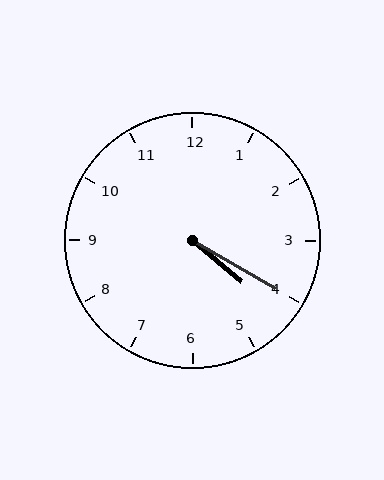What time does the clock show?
4:20.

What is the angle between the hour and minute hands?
Approximately 10 degrees.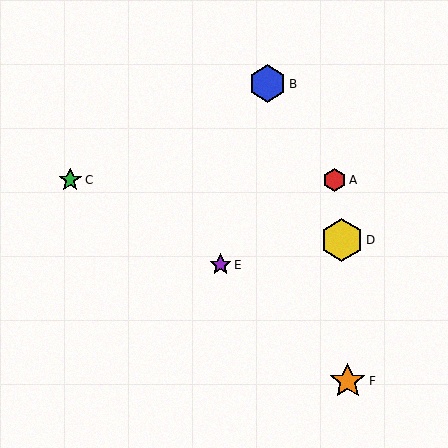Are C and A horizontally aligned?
Yes, both are at y≈180.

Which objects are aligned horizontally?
Objects A, C are aligned horizontally.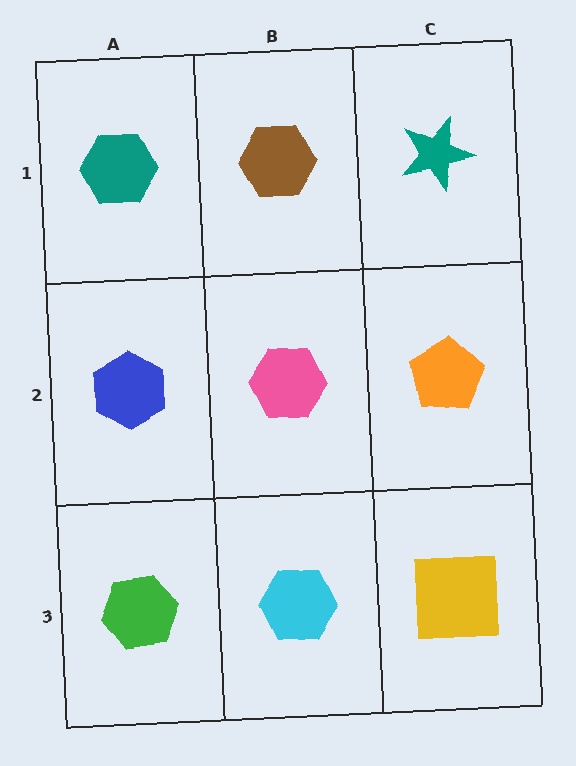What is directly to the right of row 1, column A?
A brown hexagon.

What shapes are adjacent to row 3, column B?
A pink hexagon (row 2, column B), a green hexagon (row 3, column A), a yellow square (row 3, column C).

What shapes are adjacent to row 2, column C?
A teal star (row 1, column C), a yellow square (row 3, column C), a pink hexagon (row 2, column B).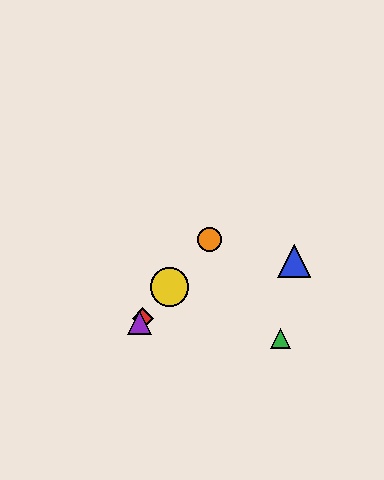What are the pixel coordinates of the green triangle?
The green triangle is at (281, 338).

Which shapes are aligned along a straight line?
The red diamond, the yellow circle, the purple triangle, the orange circle are aligned along a straight line.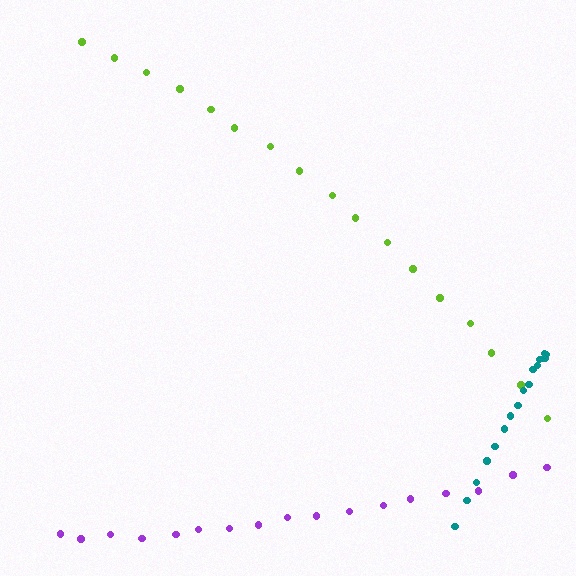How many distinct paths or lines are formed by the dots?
There are 3 distinct paths.